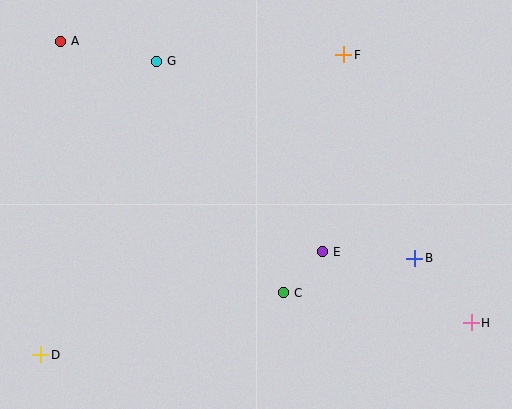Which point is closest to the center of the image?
Point E at (323, 252) is closest to the center.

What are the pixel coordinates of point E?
Point E is at (323, 252).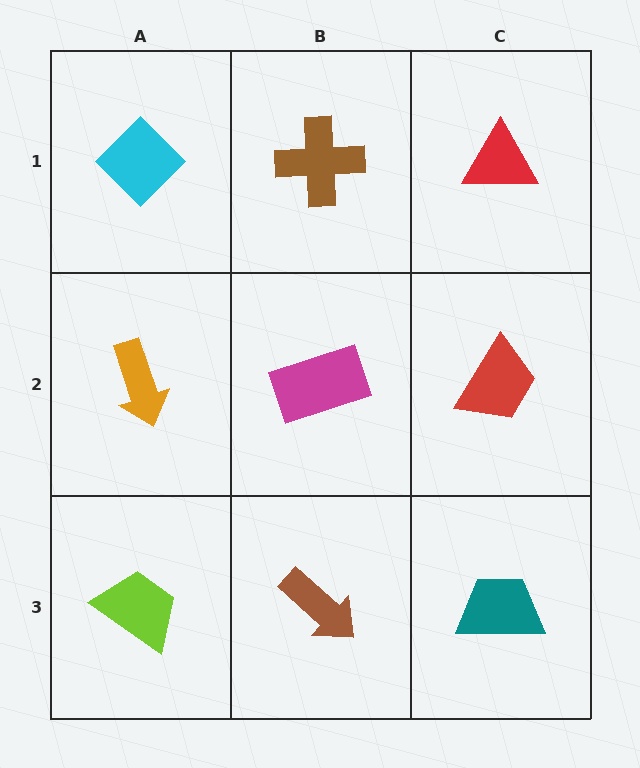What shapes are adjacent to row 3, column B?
A magenta rectangle (row 2, column B), a lime trapezoid (row 3, column A), a teal trapezoid (row 3, column C).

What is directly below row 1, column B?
A magenta rectangle.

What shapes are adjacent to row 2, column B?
A brown cross (row 1, column B), a brown arrow (row 3, column B), an orange arrow (row 2, column A), a red trapezoid (row 2, column C).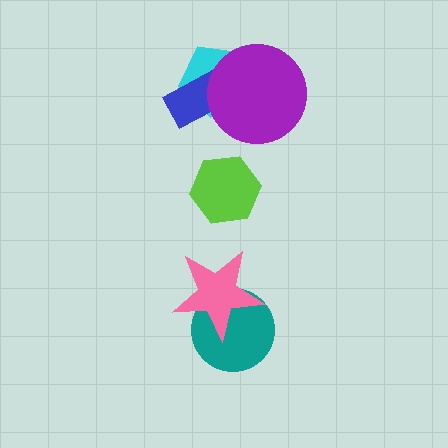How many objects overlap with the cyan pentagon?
2 objects overlap with the cyan pentagon.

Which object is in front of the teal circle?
The pink star is in front of the teal circle.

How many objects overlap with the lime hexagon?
0 objects overlap with the lime hexagon.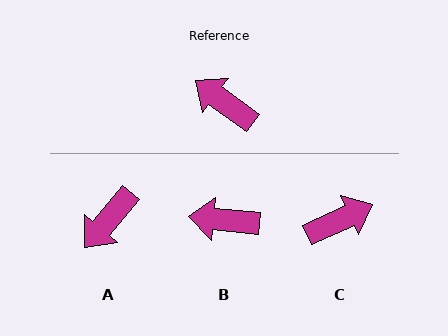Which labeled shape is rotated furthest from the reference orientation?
C, about 119 degrees away.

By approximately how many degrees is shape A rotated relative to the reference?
Approximately 86 degrees counter-clockwise.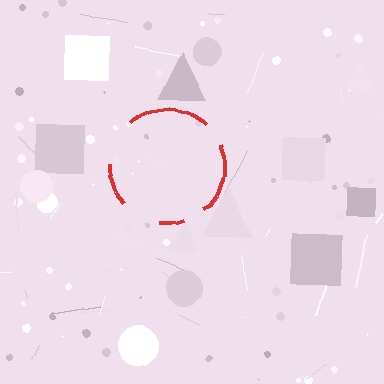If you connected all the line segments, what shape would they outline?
They would outline a circle.